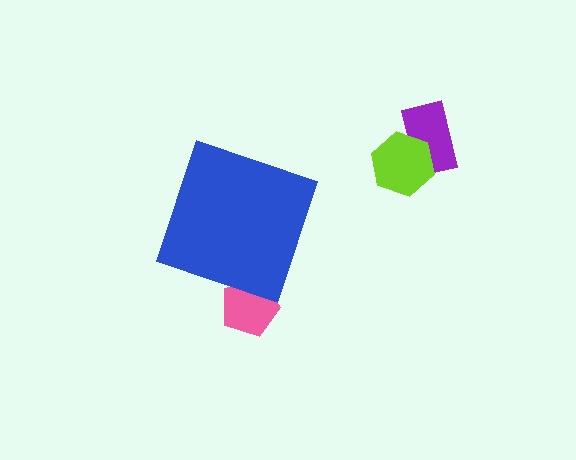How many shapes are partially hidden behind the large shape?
1 shape is partially hidden.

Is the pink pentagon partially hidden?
Yes, the pink pentagon is partially hidden behind the blue diamond.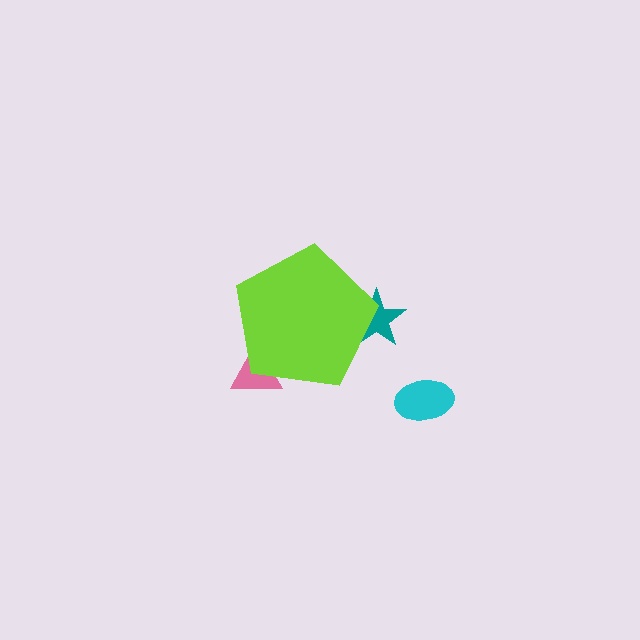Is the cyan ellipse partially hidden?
No, the cyan ellipse is fully visible.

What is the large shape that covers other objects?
A lime pentagon.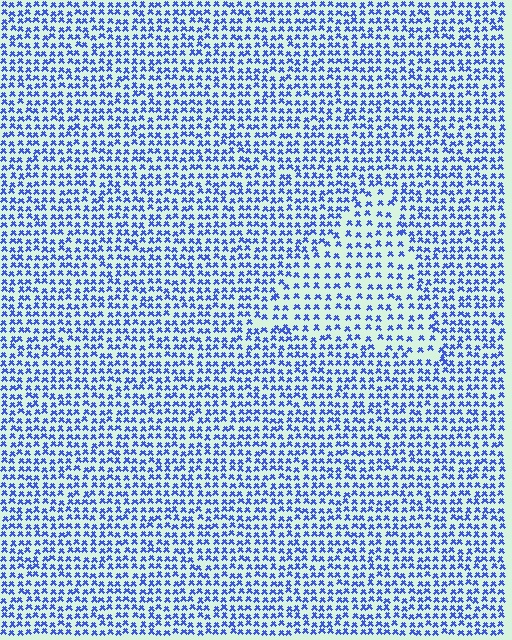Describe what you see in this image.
The image contains small blue elements arranged at two different densities. A triangle-shaped region is visible where the elements are less densely packed than the surrounding area.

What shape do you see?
I see a triangle.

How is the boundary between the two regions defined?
The boundary is defined by a change in element density (approximately 1.6x ratio). All elements are the same color, size, and shape.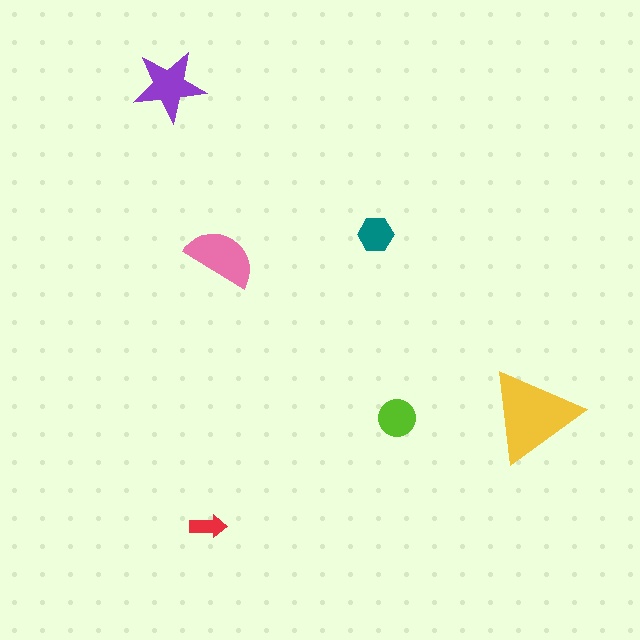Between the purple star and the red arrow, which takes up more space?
The purple star.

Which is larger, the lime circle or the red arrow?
The lime circle.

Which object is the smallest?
The red arrow.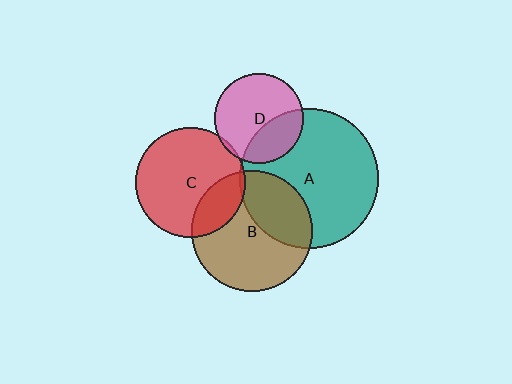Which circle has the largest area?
Circle A (teal).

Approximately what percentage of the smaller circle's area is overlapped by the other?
Approximately 5%.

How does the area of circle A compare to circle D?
Approximately 2.4 times.